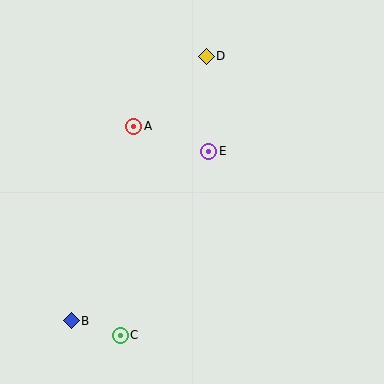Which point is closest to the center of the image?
Point E at (208, 151) is closest to the center.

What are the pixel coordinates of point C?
Point C is at (120, 335).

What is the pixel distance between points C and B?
The distance between C and B is 51 pixels.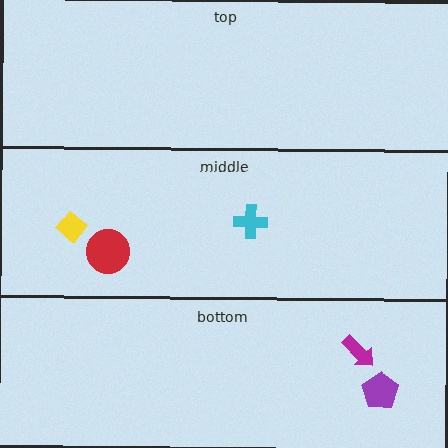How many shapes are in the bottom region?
2.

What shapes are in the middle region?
The red circle, the yellow diamond, the cyan cross.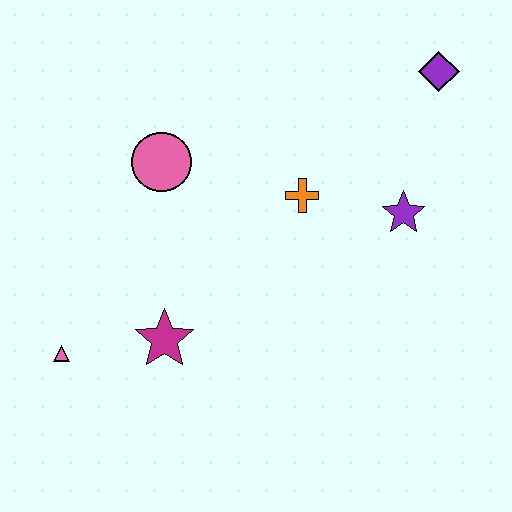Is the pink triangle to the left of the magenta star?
Yes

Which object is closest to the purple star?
The orange cross is closest to the purple star.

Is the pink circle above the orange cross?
Yes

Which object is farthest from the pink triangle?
The purple diamond is farthest from the pink triangle.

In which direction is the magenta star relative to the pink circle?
The magenta star is below the pink circle.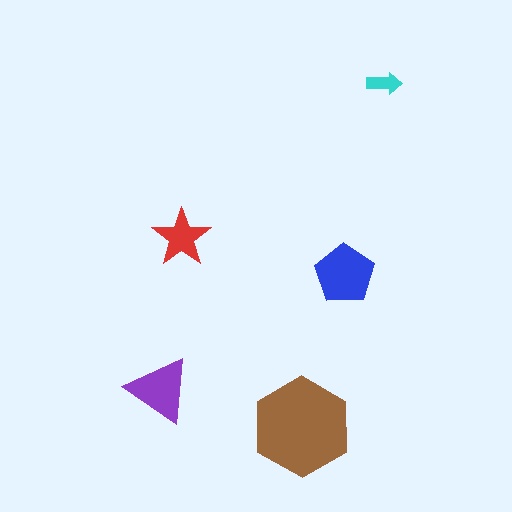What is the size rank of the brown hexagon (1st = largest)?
1st.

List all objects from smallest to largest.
The cyan arrow, the red star, the purple triangle, the blue pentagon, the brown hexagon.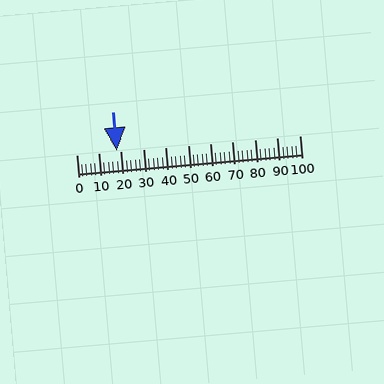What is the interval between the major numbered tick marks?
The major tick marks are spaced 10 units apart.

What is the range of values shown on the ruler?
The ruler shows values from 0 to 100.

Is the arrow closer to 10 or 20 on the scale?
The arrow is closer to 20.